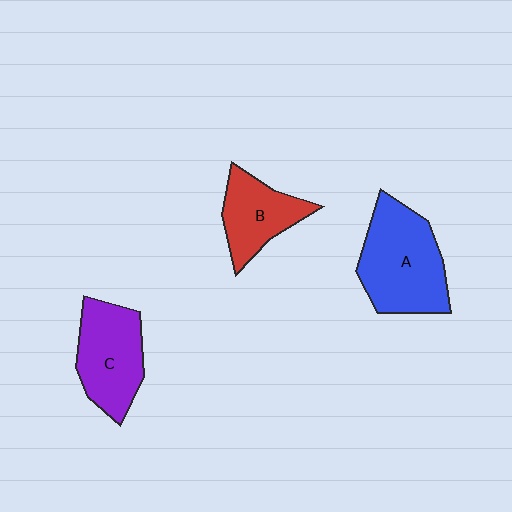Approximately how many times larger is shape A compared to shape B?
Approximately 1.6 times.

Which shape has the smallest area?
Shape B (red).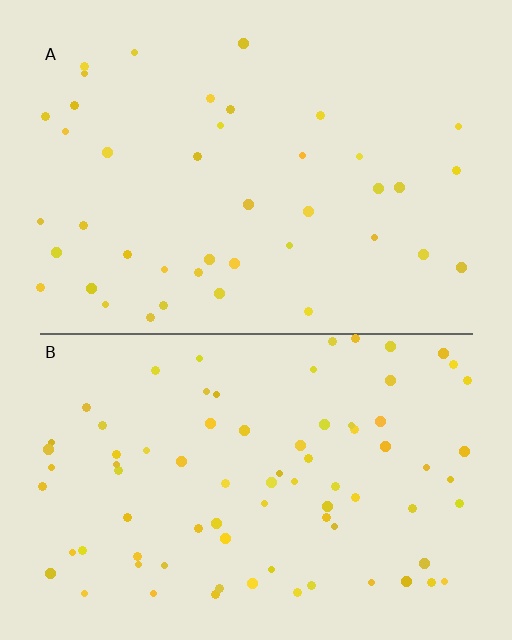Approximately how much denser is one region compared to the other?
Approximately 1.9× — region B over region A.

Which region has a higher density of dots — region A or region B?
B (the bottom).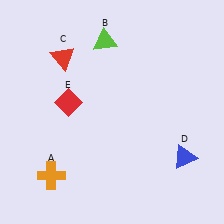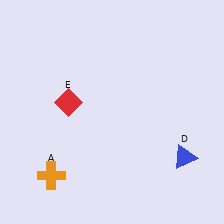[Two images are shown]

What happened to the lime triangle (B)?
The lime triangle (B) was removed in Image 2. It was in the top-left area of Image 1.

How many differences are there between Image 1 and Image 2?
There are 2 differences between the two images.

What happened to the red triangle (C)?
The red triangle (C) was removed in Image 2. It was in the top-left area of Image 1.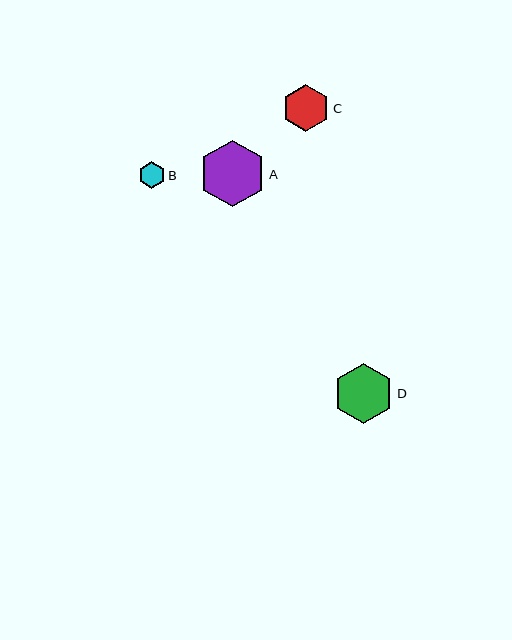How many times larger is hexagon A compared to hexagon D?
Hexagon A is approximately 1.1 times the size of hexagon D.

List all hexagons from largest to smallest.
From largest to smallest: A, D, C, B.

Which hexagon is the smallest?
Hexagon B is the smallest with a size of approximately 27 pixels.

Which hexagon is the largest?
Hexagon A is the largest with a size of approximately 67 pixels.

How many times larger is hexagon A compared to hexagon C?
Hexagon A is approximately 1.4 times the size of hexagon C.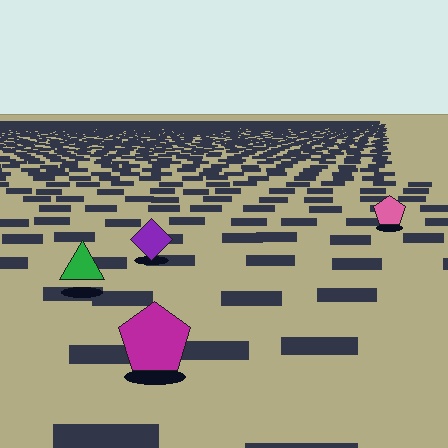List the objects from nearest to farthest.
From nearest to farthest: the magenta pentagon, the green triangle, the purple diamond, the pink pentagon.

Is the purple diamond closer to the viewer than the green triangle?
No. The green triangle is closer — you can tell from the texture gradient: the ground texture is coarser near it.